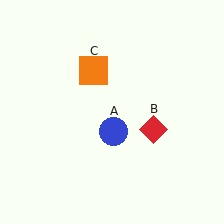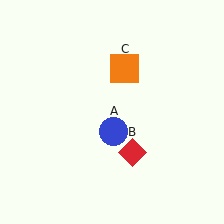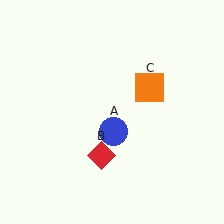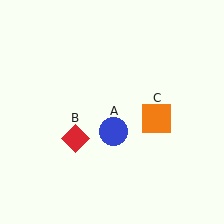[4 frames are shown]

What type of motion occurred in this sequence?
The red diamond (object B), orange square (object C) rotated clockwise around the center of the scene.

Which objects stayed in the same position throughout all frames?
Blue circle (object A) remained stationary.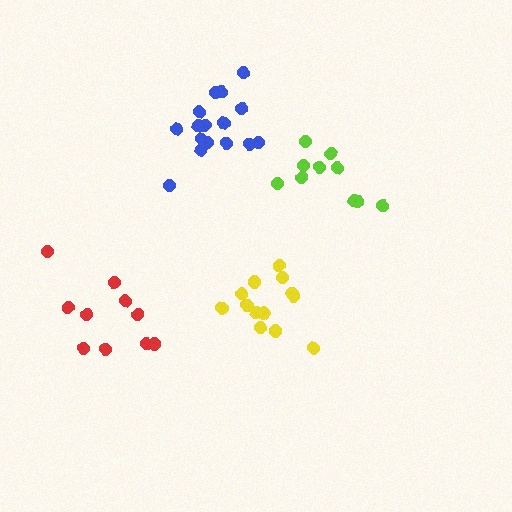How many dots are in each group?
Group 1: 10 dots, Group 2: 13 dots, Group 3: 16 dots, Group 4: 10 dots (49 total).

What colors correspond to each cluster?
The clusters are colored: lime, yellow, blue, red.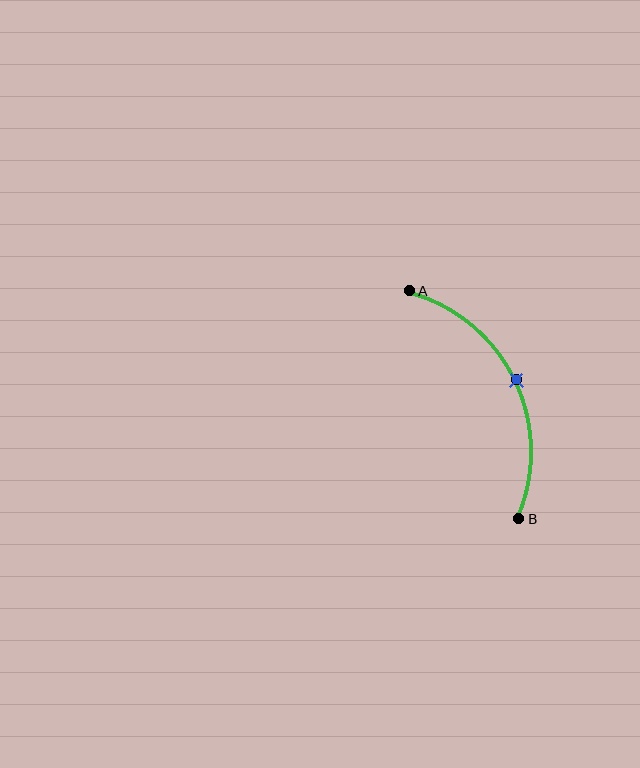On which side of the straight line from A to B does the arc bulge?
The arc bulges to the right of the straight line connecting A and B.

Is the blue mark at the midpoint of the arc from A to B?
Yes. The blue mark lies on the arc at equal arc-length from both A and B — it is the arc midpoint.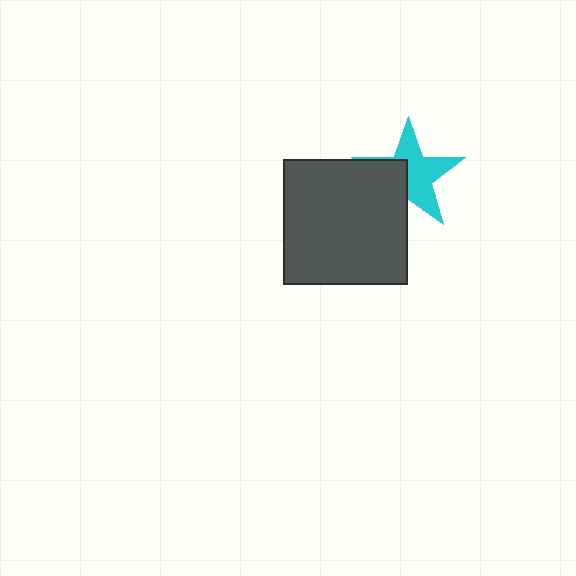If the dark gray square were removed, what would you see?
You would see the complete cyan star.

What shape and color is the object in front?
The object in front is a dark gray square.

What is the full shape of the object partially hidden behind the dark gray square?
The partially hidden object is a cyan star.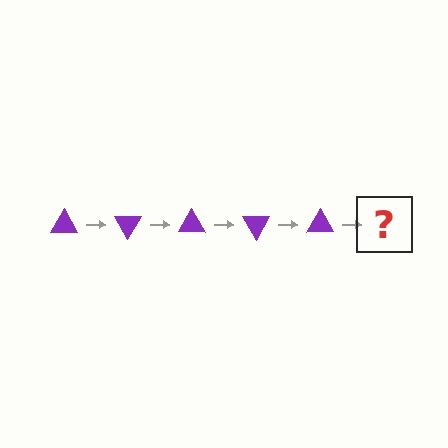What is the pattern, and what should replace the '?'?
The pattern is that the triangle rotates 60 degrees each step. The '?' should be a purple triangle rotated 300 degrees.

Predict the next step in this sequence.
The next step is a purple triangle rotated 300 degrees.